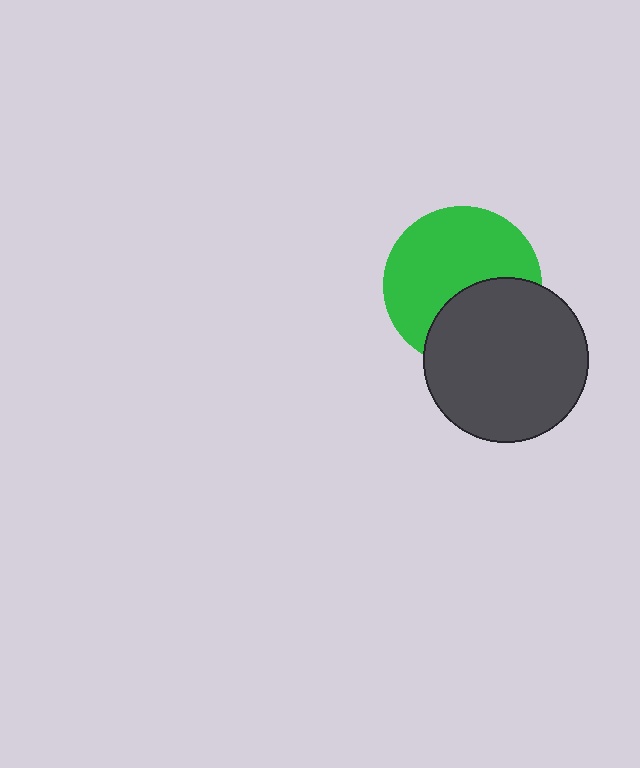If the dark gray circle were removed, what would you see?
You would see the complete green circle.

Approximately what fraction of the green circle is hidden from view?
Roughly 37% of the green circle is hidden behind the dark gray circle.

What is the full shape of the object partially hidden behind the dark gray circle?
The partially hidden object is a green circle.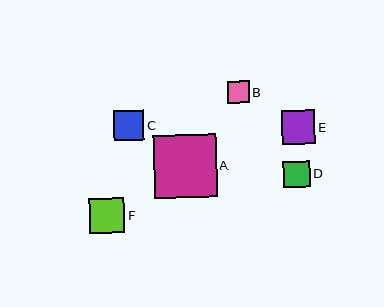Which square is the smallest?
Square B is the smallest with a size of approximately 22 pixels.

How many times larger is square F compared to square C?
Square F is approximately 1.2 times the size of square C.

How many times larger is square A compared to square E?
Square A is approximately 1.9 times the size of square E.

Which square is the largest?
Square A is the largest with a size of approximately 63 pixels.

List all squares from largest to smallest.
From largest to smallest: A, F, E, C, D, B.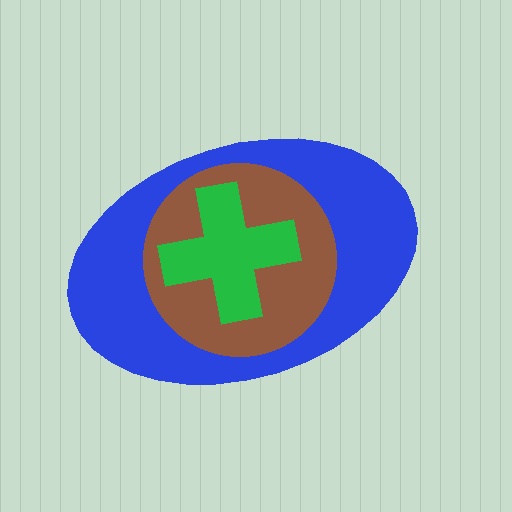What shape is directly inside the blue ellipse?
The brown circle.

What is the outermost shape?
The blue ellipse.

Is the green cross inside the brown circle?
Yes.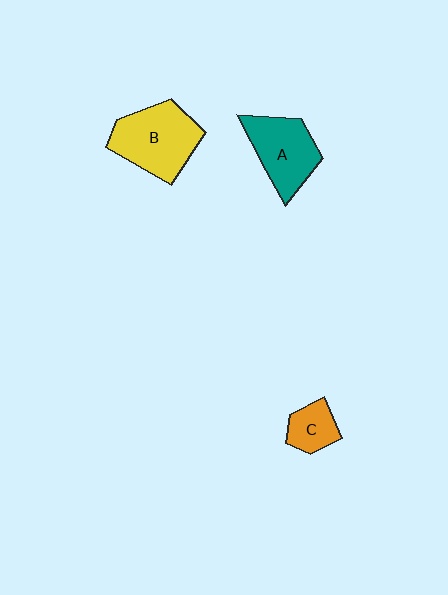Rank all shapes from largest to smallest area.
From largest to smallest: B (yellow), A (teal), C (orange).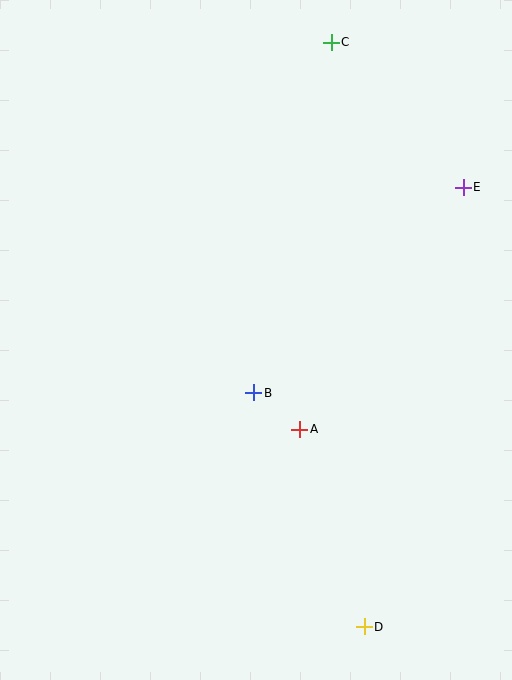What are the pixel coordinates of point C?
Point C is at (331, 42).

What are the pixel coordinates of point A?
Point A is at (300, 429).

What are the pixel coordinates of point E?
Point E is at (463, 187).